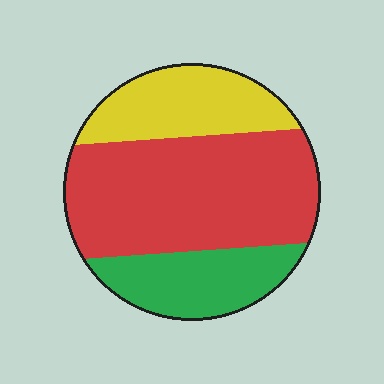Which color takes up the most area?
Red, at roughly 55%.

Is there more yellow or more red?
Red.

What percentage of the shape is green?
Green takes up about one fifth (1/5) of the shape.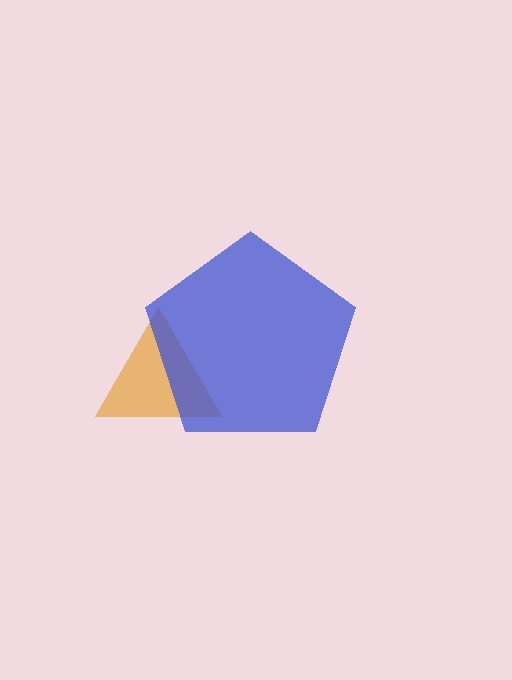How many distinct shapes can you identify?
There are 2 distinct shapes: an orange triangle, a blue pentagon.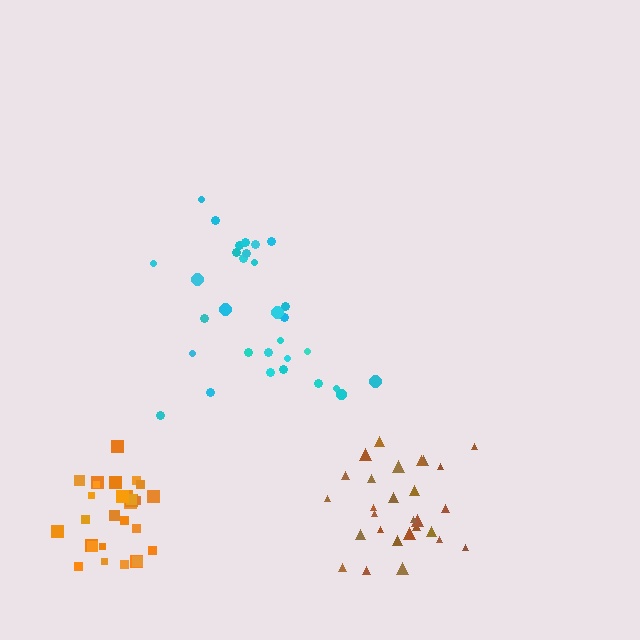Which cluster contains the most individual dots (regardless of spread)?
Cyan (31).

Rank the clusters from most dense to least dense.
orange, brown, cyan.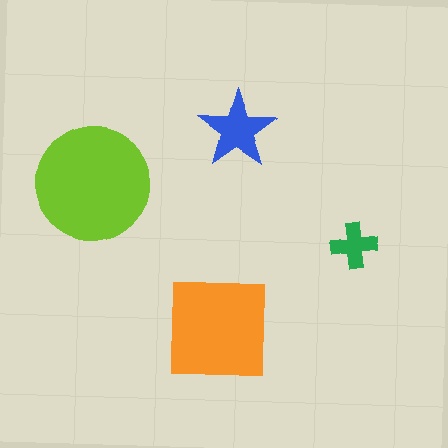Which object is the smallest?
The green cross.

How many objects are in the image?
There are 4 objects in the image.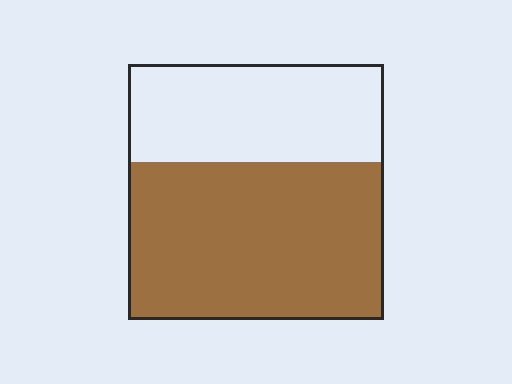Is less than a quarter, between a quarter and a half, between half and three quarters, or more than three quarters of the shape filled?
Between half and three quarters.